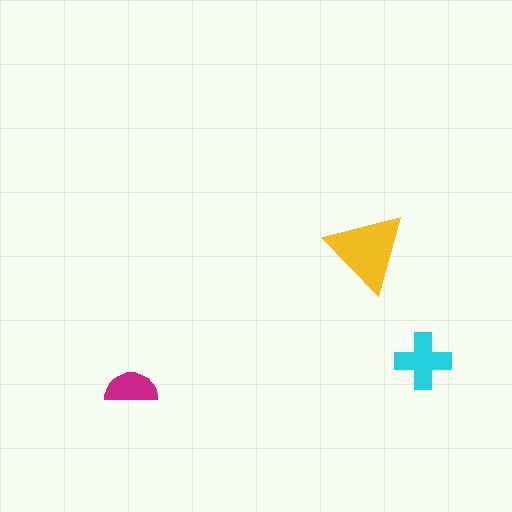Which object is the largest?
The yellow triangle.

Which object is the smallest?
The magenta semicircle.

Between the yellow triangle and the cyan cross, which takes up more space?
The yellow triangle.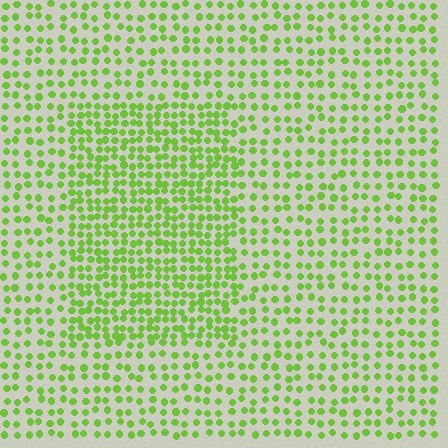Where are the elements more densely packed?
The elements are more densely packed inside the rectangle boundary.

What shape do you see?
I see a rectangle.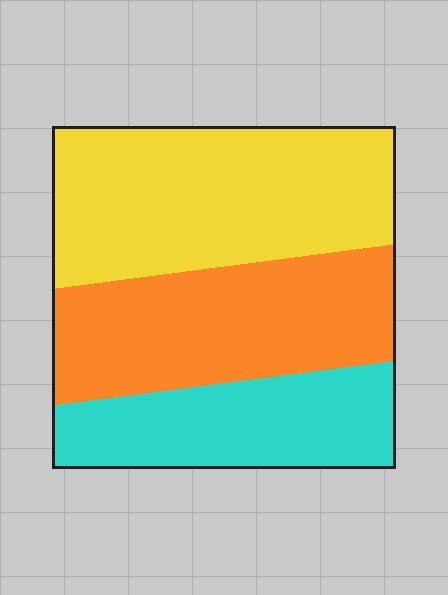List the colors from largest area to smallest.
From largest to smallest: yellow, orange, cyan.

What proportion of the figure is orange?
Orange takes up about one third (1/3) of the figure.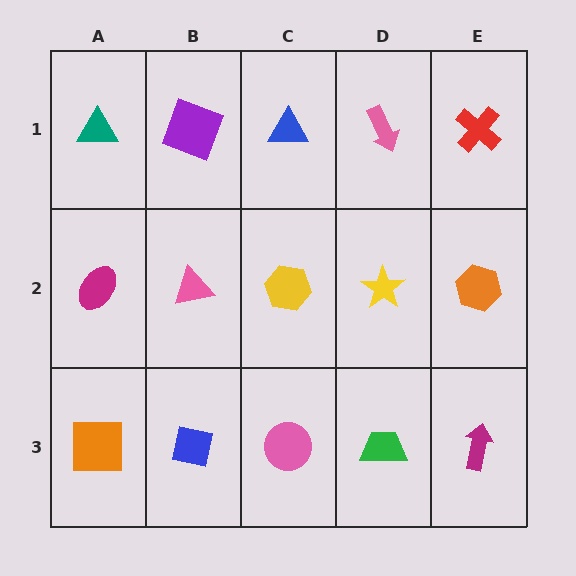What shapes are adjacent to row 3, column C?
A yellow hexagon (row 2, column C), a blue square (row 3, column B), a green trapezoid (row 3, column D).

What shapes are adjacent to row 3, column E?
An orange hexagon (row 2, column E), a green trapezoid (row 3, column D).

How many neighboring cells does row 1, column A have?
2.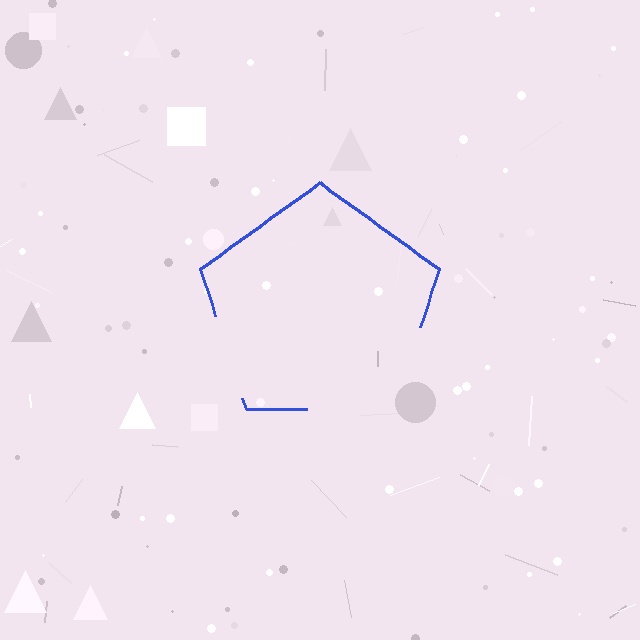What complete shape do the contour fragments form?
The contour fragments form a pentagon.